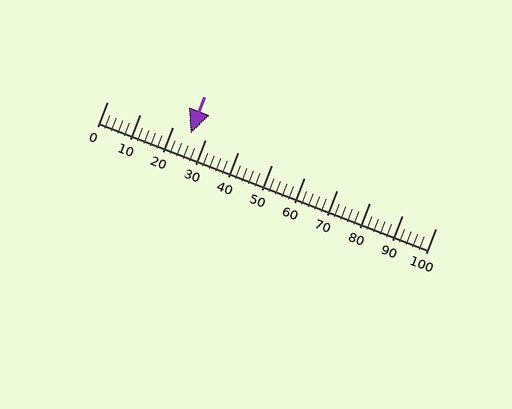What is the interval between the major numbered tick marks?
The major tick marks are spaced 10 units apart.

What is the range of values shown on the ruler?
The ruler shows values from 0 to 100.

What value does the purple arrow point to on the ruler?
The purple arrow points to approximately 26.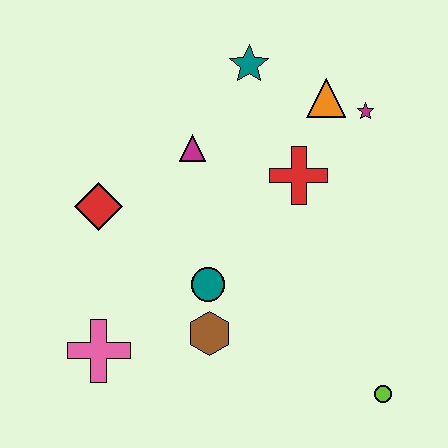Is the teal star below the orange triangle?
No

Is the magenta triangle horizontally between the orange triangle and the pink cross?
Yes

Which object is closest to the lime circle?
The brown hexagon is closest to the lime circle.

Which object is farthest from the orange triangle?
The pink cross is farthest from the orange triangle.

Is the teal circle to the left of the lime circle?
Yes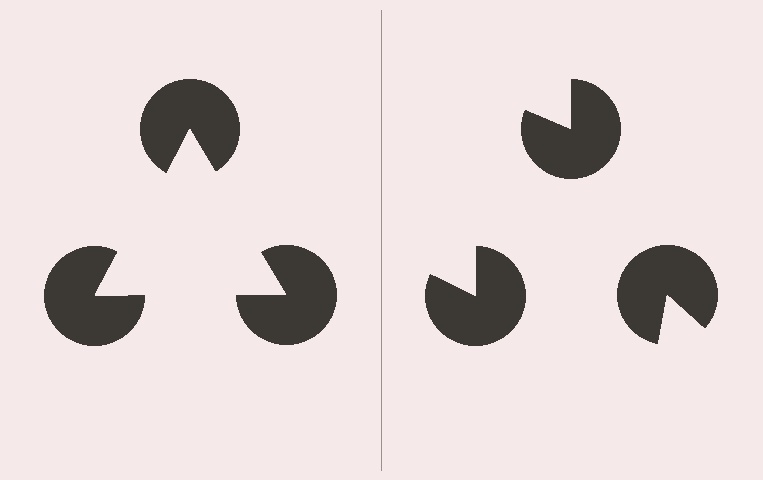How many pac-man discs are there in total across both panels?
6 — 3 on each side.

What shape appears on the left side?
An illusory triangle.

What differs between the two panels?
The pac-man discs are positioned identically on both sides; only the wedge orientations differ. On the left they align to a triangle; on the right they are misaligned.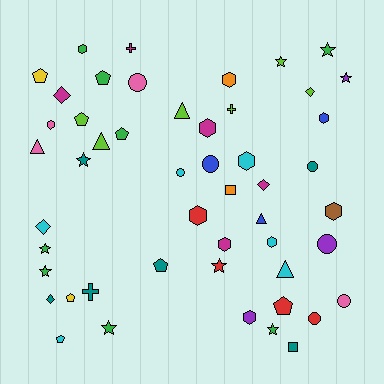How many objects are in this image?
There are 50 objects.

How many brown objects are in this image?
There is 1 brown object.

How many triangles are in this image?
There are 5 triangles.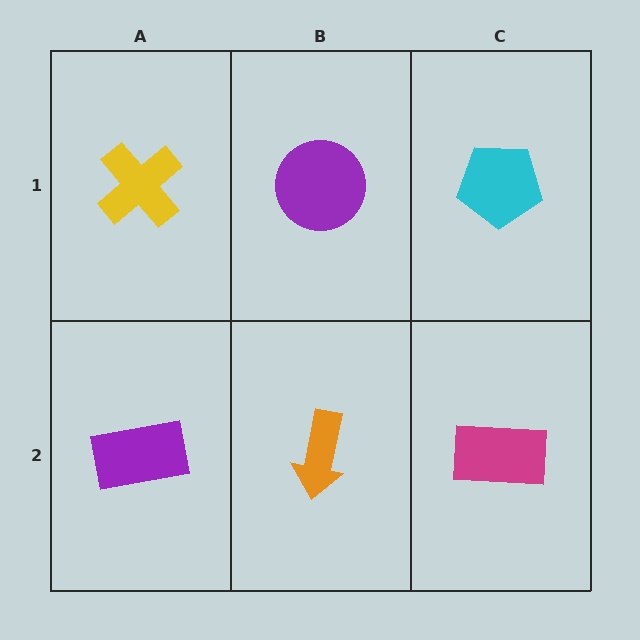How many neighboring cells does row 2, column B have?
3.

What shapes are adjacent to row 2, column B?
A purple circle (row 1, column B), a purple rectangle (row 2, column A), a magenta rectangle (row 2, column C).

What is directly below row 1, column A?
A purple rectangle.